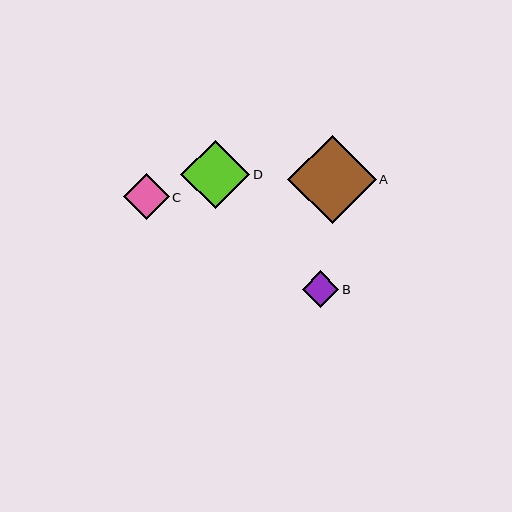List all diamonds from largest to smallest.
From largest to smallest: A, D, C, B.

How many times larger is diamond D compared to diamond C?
Diamond D is approximately 1.5 times the size of diamond C.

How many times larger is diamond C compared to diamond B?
Diamond C is approximately 1.3 times the size of diamond B.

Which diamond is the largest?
Diamond A is the largest with a size of approximately 88 pixels.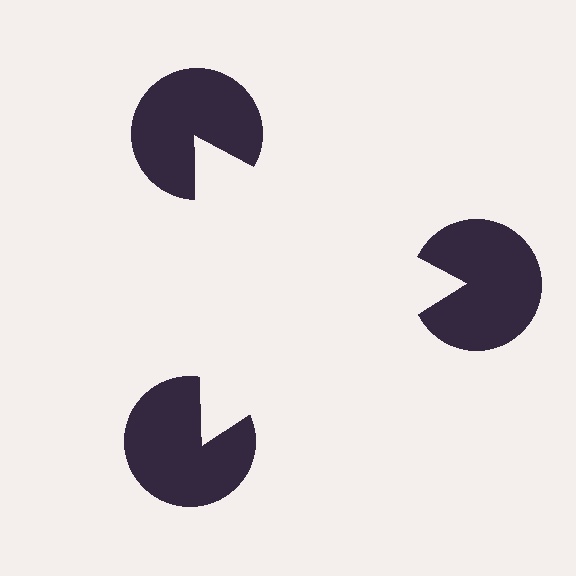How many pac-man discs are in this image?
There are 3 — one at each vertex of the illusory triangle.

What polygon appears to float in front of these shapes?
An illusory triangle — its edges are inferred from the aligned wedge cuts in the pac-man discs, not physically drawn.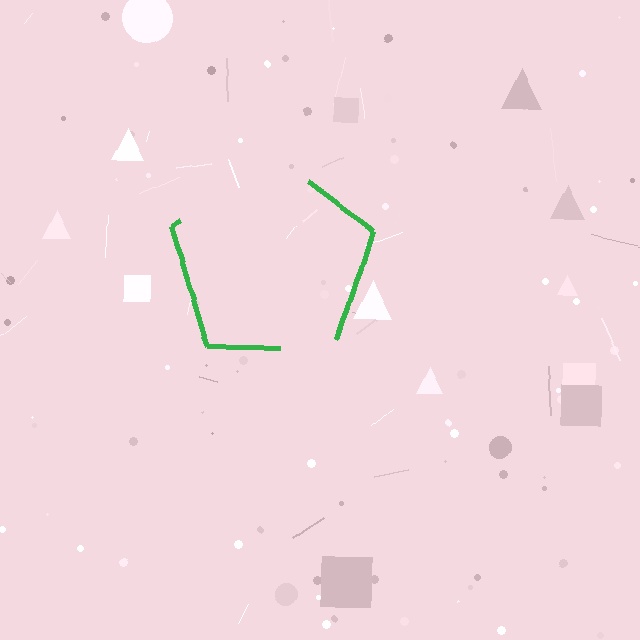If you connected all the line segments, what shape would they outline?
They would outline a pentagon.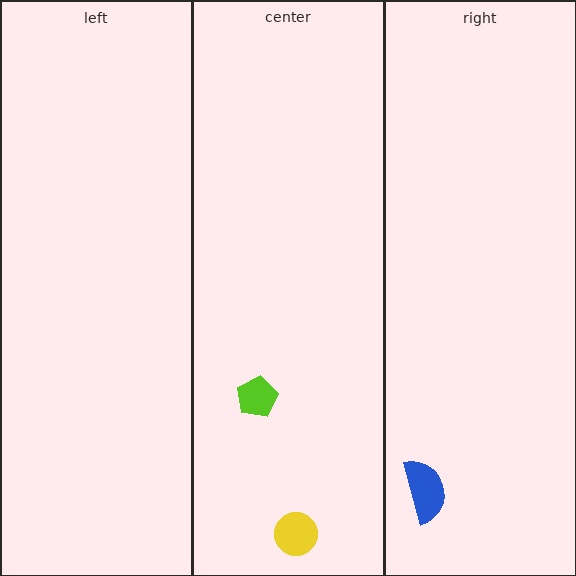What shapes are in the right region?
The blue semicircle.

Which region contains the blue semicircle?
The right region.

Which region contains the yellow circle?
The center region.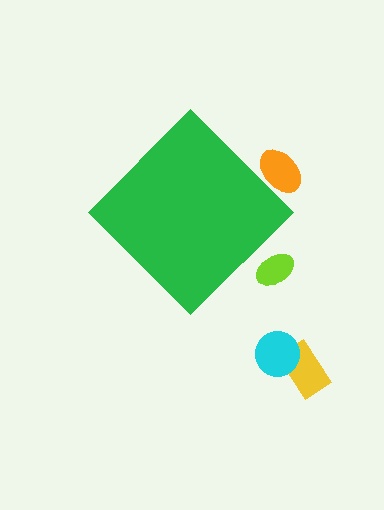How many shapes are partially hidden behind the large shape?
2 shapes are partially hidden.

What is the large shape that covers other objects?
A green diamond.